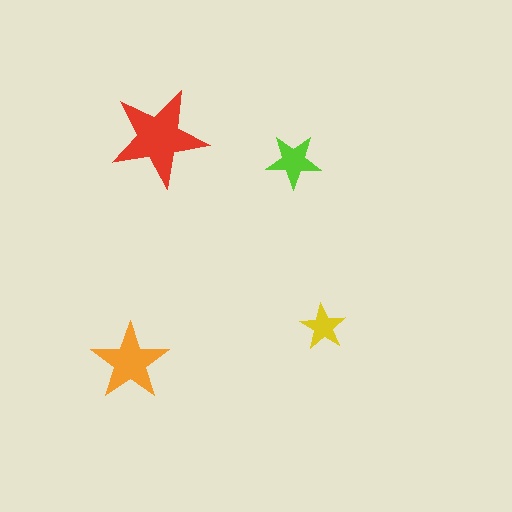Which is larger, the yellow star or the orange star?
The orange one.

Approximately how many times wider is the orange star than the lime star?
About 1.5 times wider.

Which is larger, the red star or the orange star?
The red one.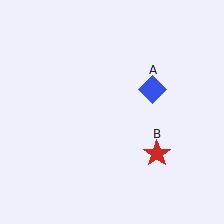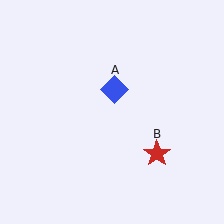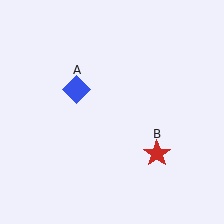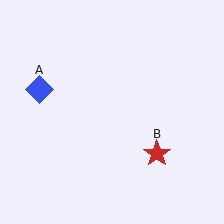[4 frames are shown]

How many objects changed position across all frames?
1 object changed position: blue diamond (object A).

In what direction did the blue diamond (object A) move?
The blue diamond (object A) moved left.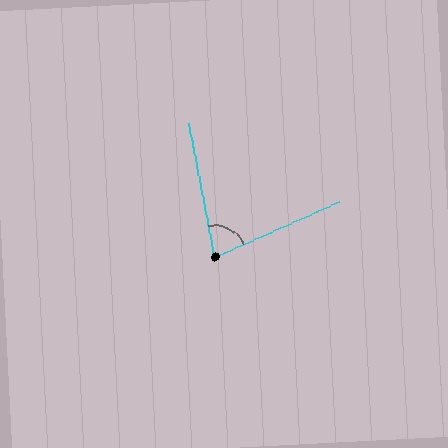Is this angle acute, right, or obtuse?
It is acute.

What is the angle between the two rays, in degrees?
Approximately 77 degrees.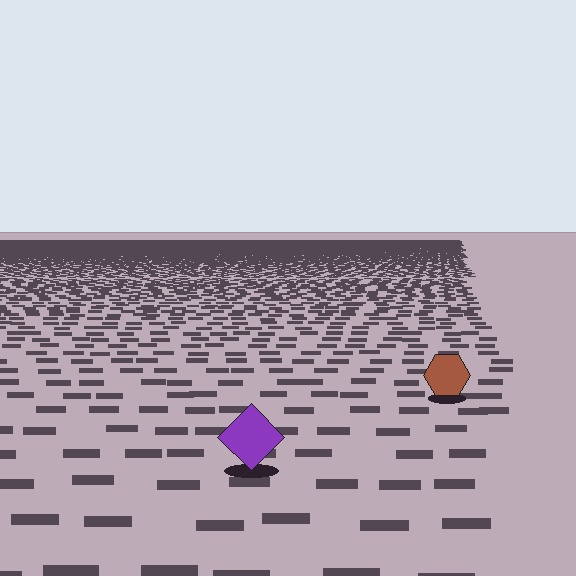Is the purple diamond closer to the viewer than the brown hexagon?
Yes. The purple diamond is closer — you can tell from the texture gradient: the ground texture is coarser near it.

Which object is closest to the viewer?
The purple diamond is closest. The texture marks near it are larger and more spread out.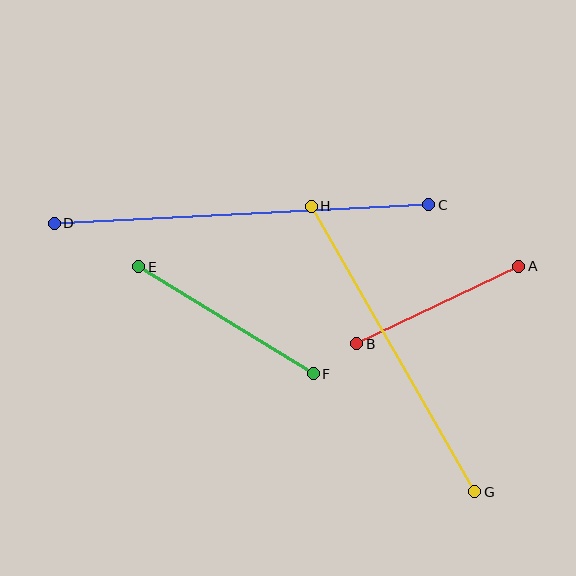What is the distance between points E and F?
The distance is approximately 205 pixels.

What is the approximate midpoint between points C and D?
The midpoint is at approximately (242, 214) pixels.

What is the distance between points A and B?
The distance is approximately 180 pixels.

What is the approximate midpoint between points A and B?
The midpoint is at approximately (438, 305) pixels.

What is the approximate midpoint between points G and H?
The midpoint is at approximately (393, 349) pixels.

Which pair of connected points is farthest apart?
Points C and D are farthest apart.